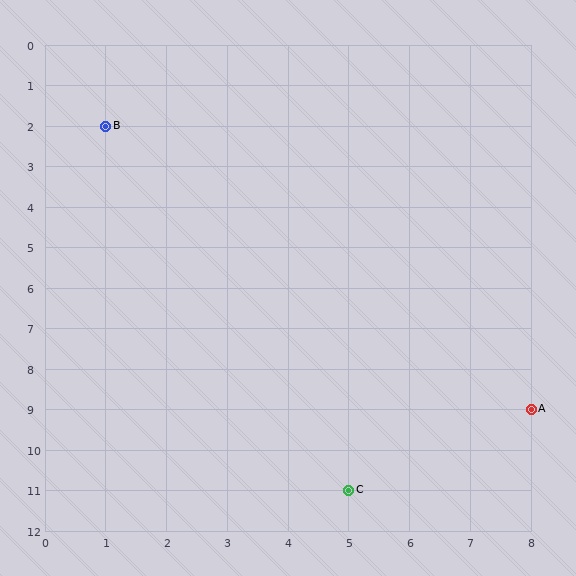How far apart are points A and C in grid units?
Points A and C are 3 columns and 2 rows apart (about 3.6 grid units diagonally).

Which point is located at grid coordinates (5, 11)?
Point C is at (5, 11).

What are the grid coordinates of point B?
Point B is at grid coordinates (1, 2).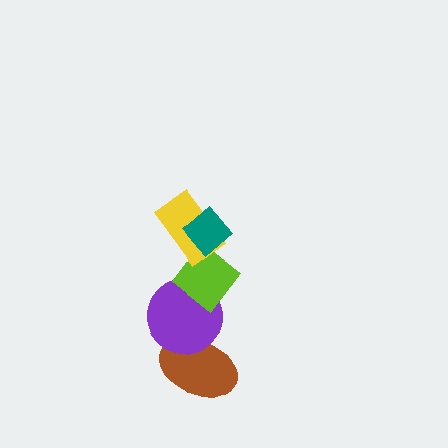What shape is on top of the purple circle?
The lime diamond is on top of the purple circle.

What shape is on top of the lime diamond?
The yellow rectangle is on top of the lime diamond.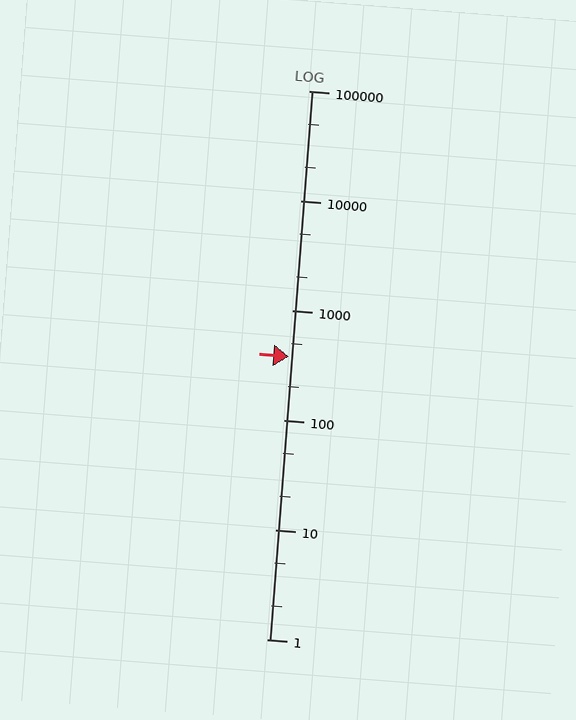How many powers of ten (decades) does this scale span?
The scale spans 5 decades, from 1 to 100000.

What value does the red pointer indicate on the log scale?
The pointer indicates approximately 380.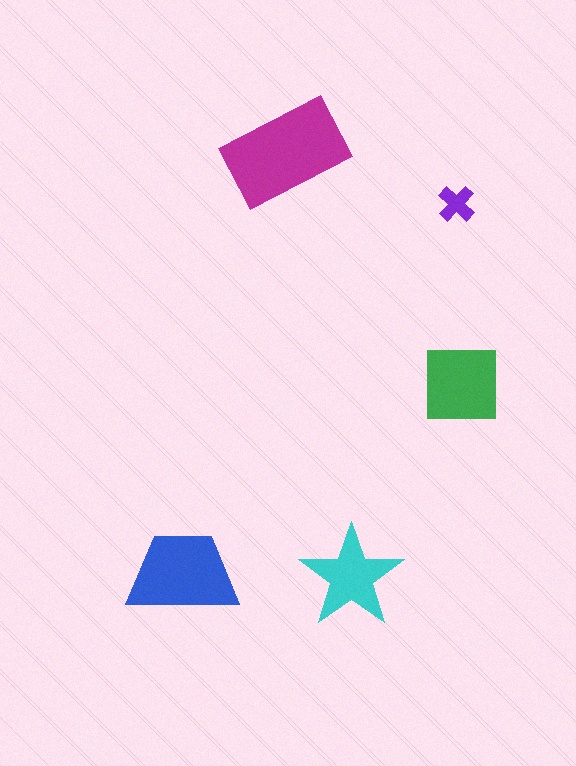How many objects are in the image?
There are 5 objects in the image.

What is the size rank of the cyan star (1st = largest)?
4th.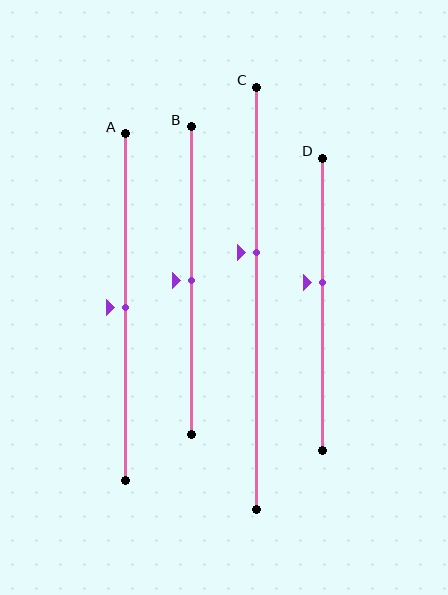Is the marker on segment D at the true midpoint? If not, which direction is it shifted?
No, the marker on segment D is shifted upward by about 7% of the segment length.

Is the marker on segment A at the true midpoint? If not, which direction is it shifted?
Yes, the marker on segment A is at the true midpoint.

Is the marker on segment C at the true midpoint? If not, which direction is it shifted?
No, the marker on segment C is shifted upward by about 11% of the segment length.